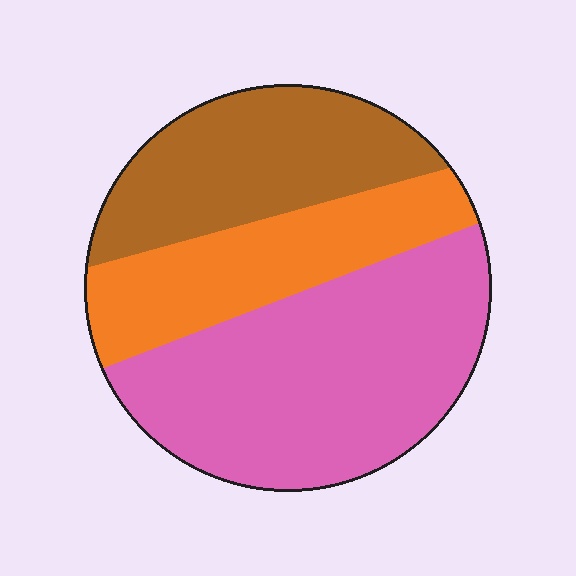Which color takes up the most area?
Pink, at roughly 45%.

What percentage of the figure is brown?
Brown covers roughly 30% of the figure.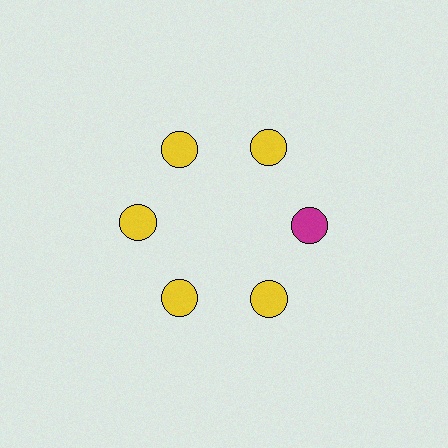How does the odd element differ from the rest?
It has a different color: magenta instead of yellow.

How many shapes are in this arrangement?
There are 6 shapes arranged in a ring pattern.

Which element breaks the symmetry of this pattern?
The magenta circle at roughly the 3 o'clock position breaks the symmetry. All other shapes are yellow circles.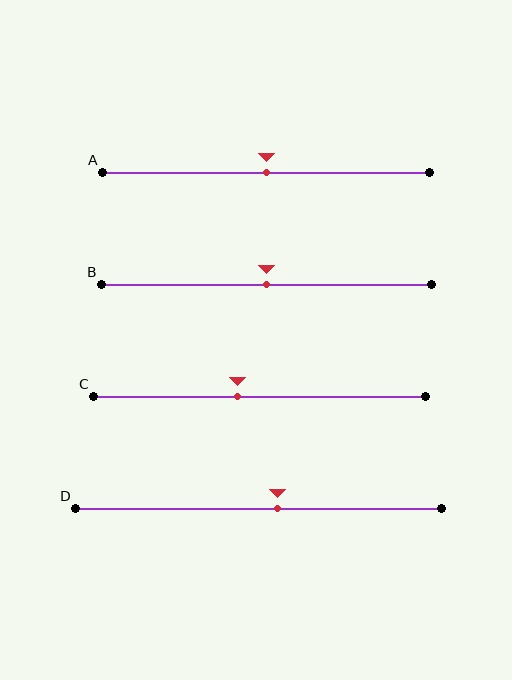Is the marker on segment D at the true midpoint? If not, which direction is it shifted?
No, the marker on segment D is shifted to the right by about 5% of the segment length.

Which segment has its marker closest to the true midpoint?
Segment A has its marker closest to the true midpoint.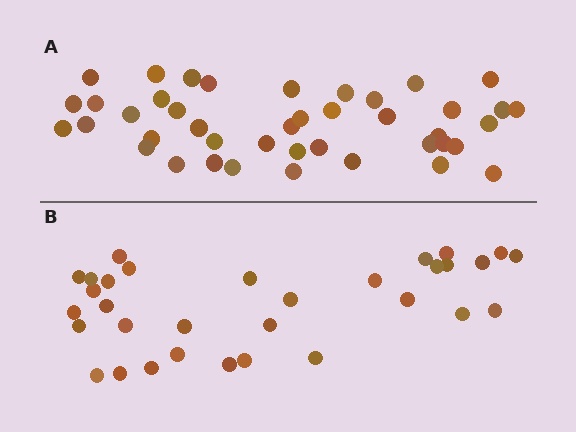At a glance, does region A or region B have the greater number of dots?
Region A (the top region) has more dots.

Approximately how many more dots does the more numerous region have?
Region A has roughly 10 or so more dots than region B.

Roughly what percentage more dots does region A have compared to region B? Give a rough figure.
About 30% more.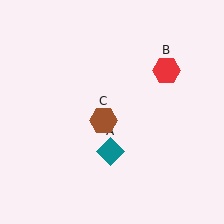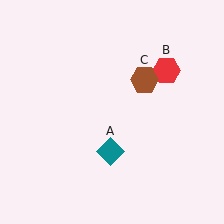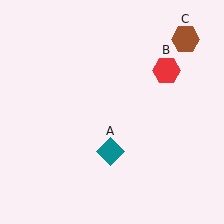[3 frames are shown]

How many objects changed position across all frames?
1 object changed position: brown hexagon (object C).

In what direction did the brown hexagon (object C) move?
The brown hexagon (object C) moved up and to the right.